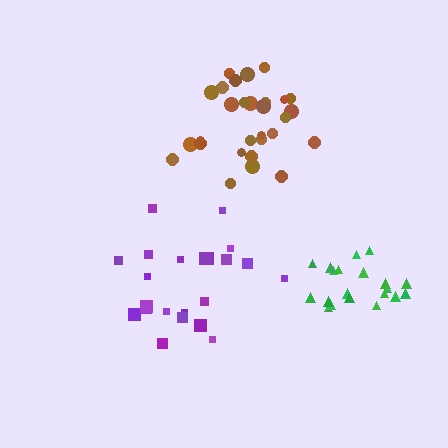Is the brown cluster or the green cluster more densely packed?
Green.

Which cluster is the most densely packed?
Green.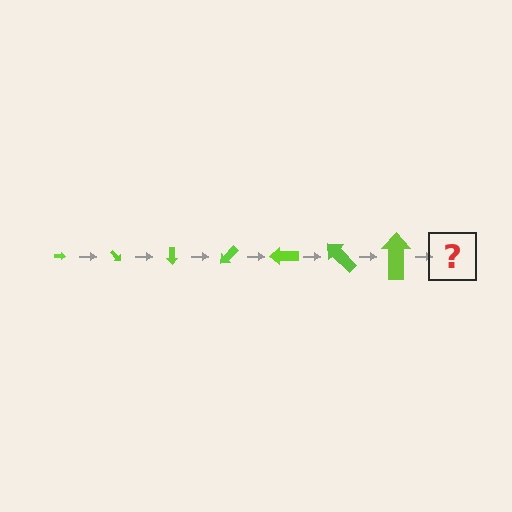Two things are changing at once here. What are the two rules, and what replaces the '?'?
The two rules are that the arrow grows larger each step and it rotates 45 degrees each step. The '?' should be an arrow, larger than the previous one and rotated 315 degrees from the start.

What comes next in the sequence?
The next element should be an arrow, larger than the previous one and rotated 315 degrees from the start.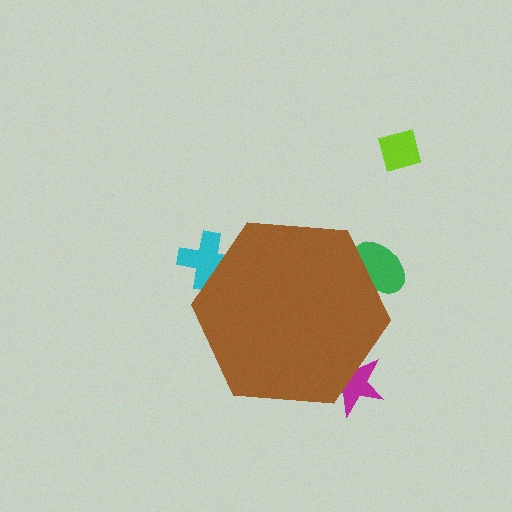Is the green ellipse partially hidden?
Yes, the green ellipse is partially hidden behind the brown hexagon.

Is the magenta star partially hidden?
Yes, the magenta star is partially hidden behind the brown hexagon.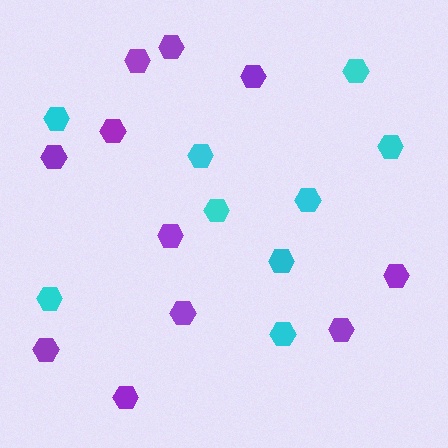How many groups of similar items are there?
There are 2 groups: one group of purple hexagons (11) and one group of cyan hexagons (9).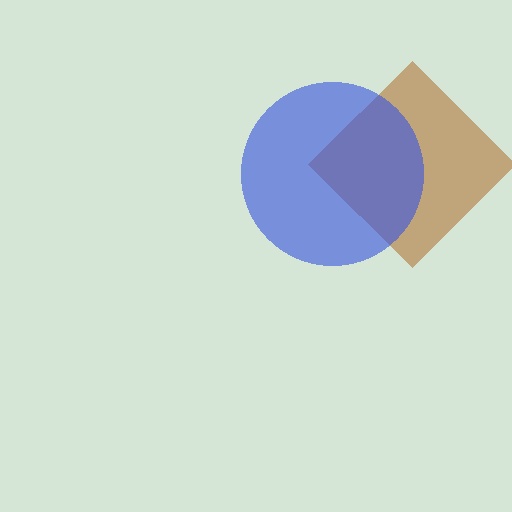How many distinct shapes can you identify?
There are 2 distinct shapes: a brown diamond, a blue circle.